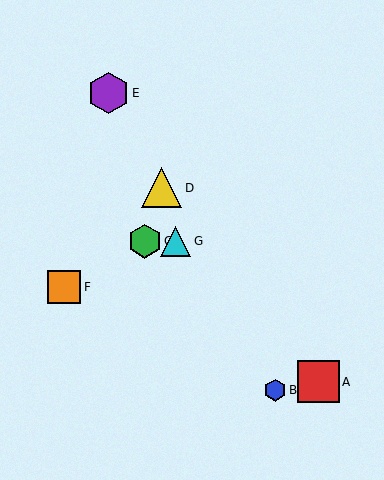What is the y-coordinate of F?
Object F is at y≈287.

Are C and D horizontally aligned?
No, C is at y≈241 and D is at y≈188.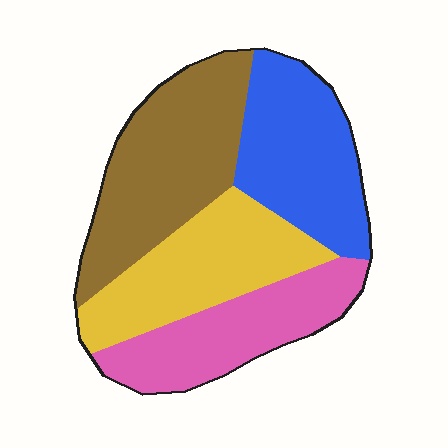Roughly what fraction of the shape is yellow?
Yellow takes up between a sixth and a third of the shape.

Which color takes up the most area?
Brown, at roughly 30%.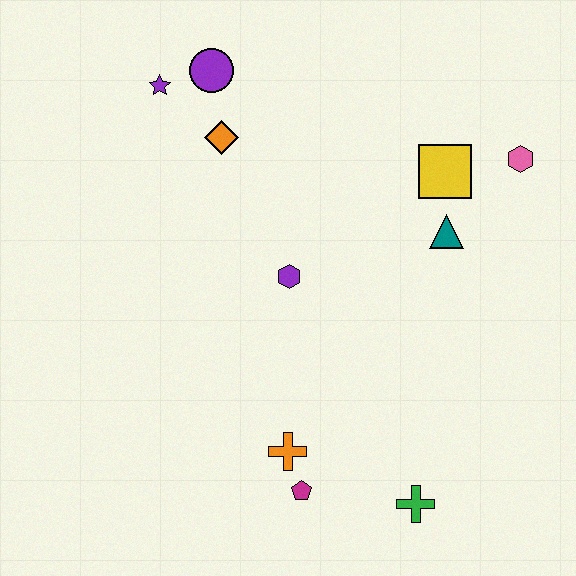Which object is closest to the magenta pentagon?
The orange cross is closest to the magenta pentagon.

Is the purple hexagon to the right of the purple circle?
Yes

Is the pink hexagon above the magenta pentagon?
Yes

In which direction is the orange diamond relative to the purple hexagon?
The orange diamond is above the purple hexagon.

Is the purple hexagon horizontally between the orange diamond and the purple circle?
No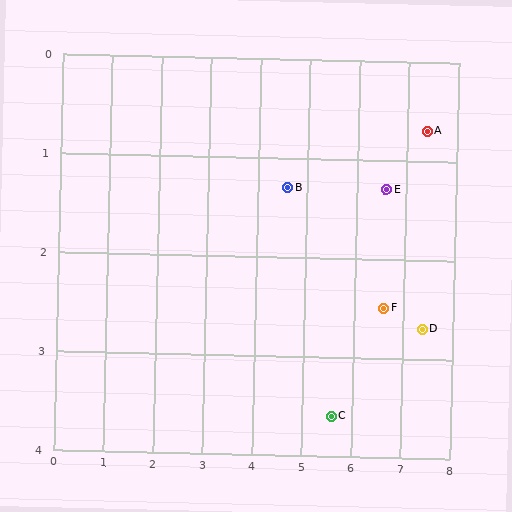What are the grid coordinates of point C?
Point C is at approximately (5.6, 3.6).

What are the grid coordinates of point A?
Point A is at approximately (7.4, 0.7).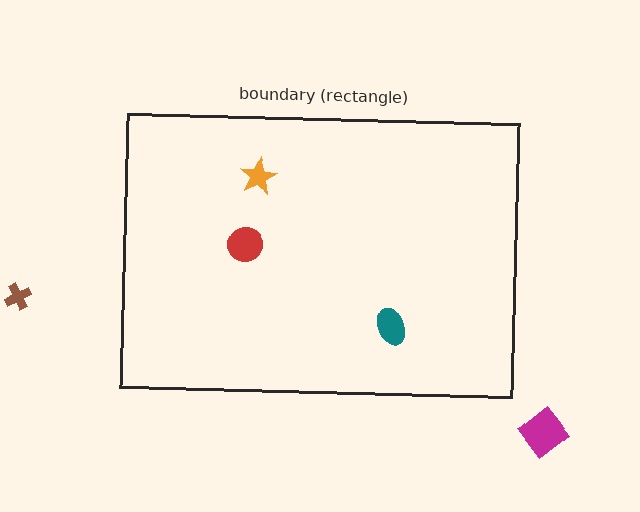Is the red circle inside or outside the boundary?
Inside.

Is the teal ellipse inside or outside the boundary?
Inside.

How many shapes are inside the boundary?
3 inside, 2 outside.